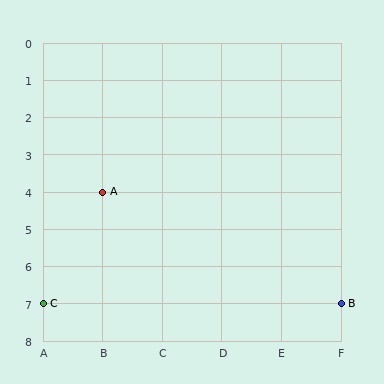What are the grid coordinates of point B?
Point B is at grid coordinates (F, 7).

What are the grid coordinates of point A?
Point A is at grid coordinates (B, 4).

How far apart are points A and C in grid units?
Points A and C are 1 column and 3 rows apart (about 3.2 grid units diagonally).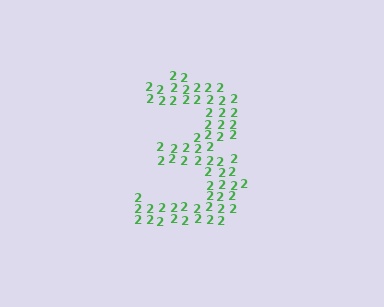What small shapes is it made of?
It is made of small digit 2's.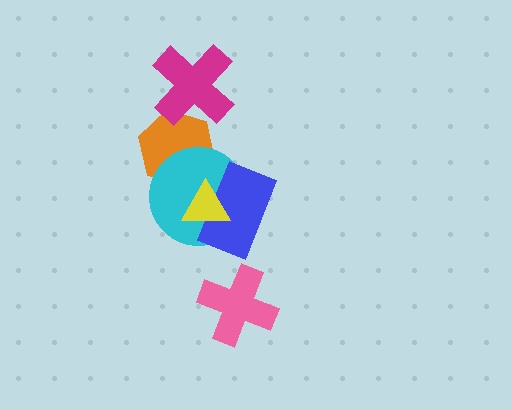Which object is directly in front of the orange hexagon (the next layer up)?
The cyan circle is directly in front of the orange hexagon.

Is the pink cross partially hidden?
No, no other shape covers it.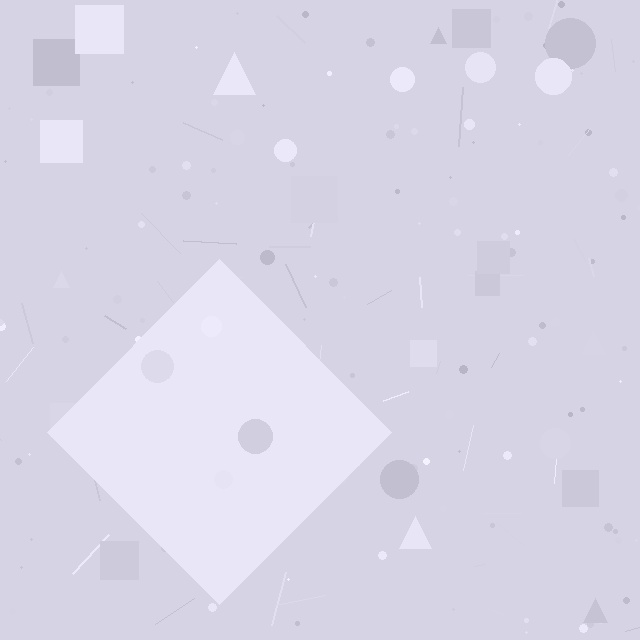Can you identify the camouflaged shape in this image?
The camouflaged shape is a diamond.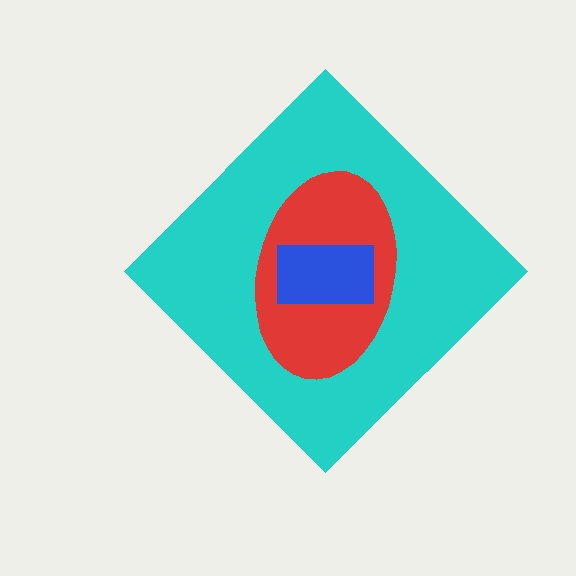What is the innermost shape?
The blue rectangle.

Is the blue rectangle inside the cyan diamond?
Yes.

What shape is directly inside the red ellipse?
The blue rectangle.